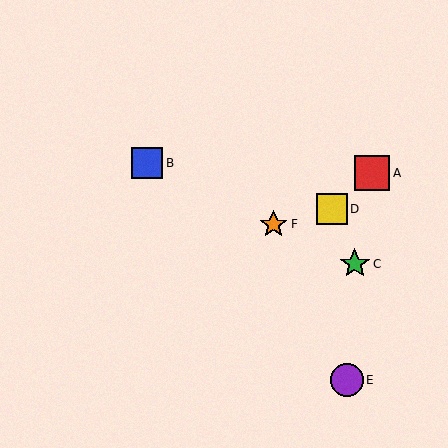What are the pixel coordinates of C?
Object C is at (355, 264).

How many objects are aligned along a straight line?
3 objects (B, C, F) are aligned along a straight line.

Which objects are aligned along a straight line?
Objects B, C, F are aligned along a straight line.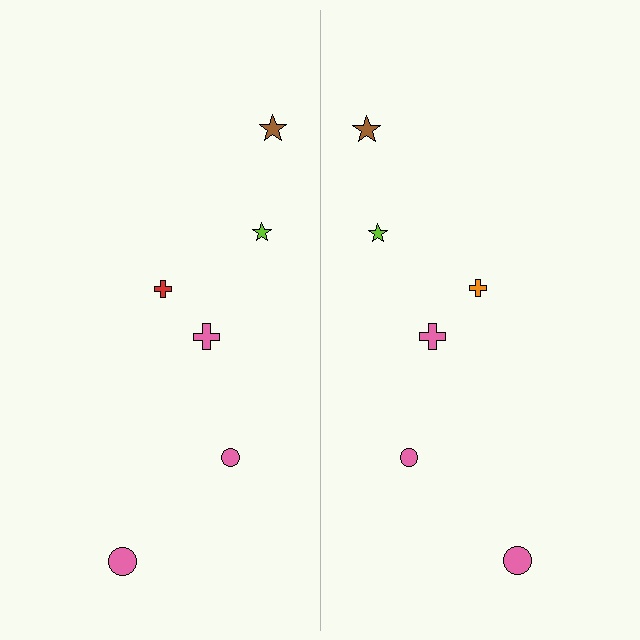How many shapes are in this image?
There are 12 shapes in this image.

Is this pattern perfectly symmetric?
No, the pattern is not perfectly symmetric. The orange cross on the right side breaks the symmetry — its mirror counterpart is red.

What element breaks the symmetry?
The orange cross on the right side breaks the symmetry — its mirror counterpart is red.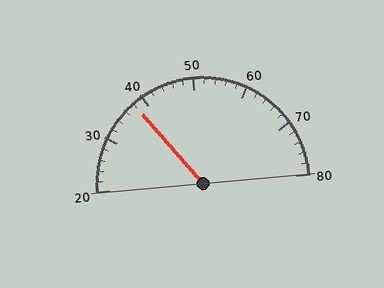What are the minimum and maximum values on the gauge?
The gauge ranges from 20 to 80.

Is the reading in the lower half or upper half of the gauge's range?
The reading is in the lower half of the range (20 to 80).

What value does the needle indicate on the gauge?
The needle indicates approximately 38.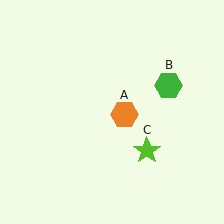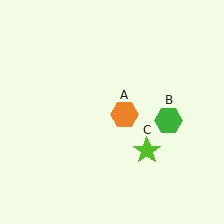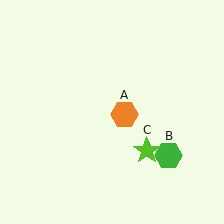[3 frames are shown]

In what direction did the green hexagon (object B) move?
The green hexagon (object B) moved down.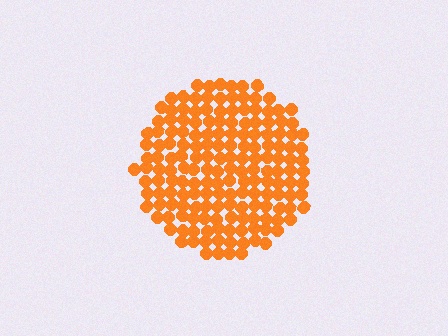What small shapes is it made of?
It is made of small circles.